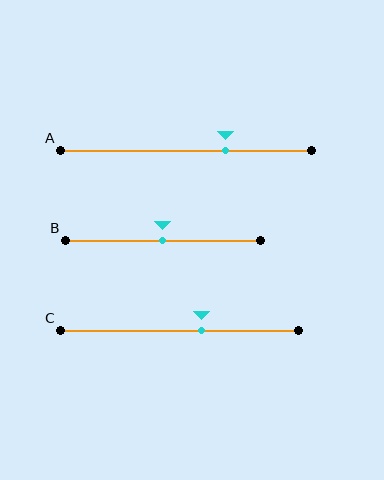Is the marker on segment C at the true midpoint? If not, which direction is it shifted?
No, the marker on segment C is shifted to the right by about 9% of the segment length.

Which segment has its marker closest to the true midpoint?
Segment B has its marker closest to the true midpoint.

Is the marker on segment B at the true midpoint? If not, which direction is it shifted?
Yes, the marker on segment B is at the true midpoint.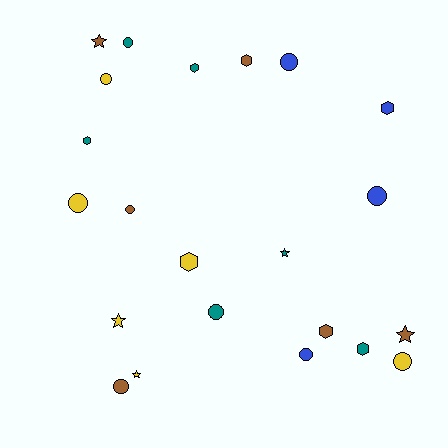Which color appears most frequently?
Teal, with 6 objects.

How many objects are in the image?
There are 22 objects.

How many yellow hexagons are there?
There is 1 yellow hexagon.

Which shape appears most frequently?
Circle, with 10 objects.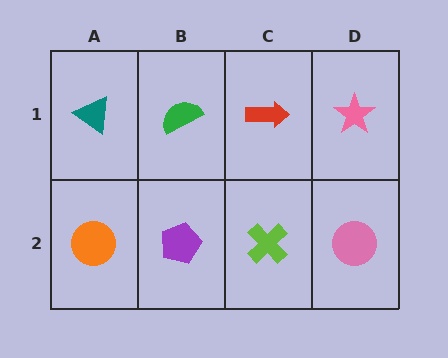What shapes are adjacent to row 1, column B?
A purple pentagon (row 2, column B), a teal triangle (row 1, column A), a red arrow (row 1, column C).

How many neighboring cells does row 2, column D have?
2.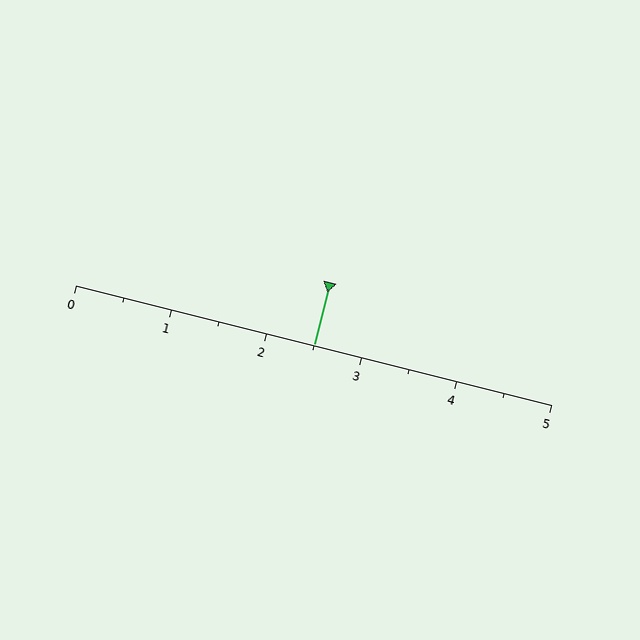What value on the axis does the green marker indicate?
The marker indicates approximately 2.5.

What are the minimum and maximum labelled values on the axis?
The axis runs from 0 to 5.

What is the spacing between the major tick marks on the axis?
The major ticks are spaced 1 apart.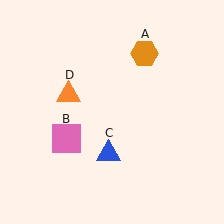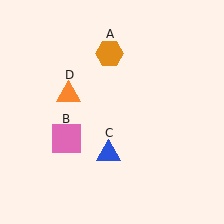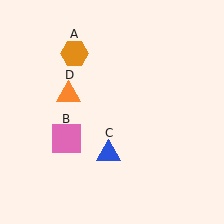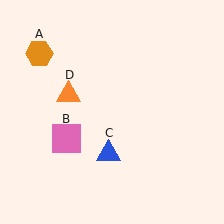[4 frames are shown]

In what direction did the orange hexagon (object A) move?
The orange hexagon (object A) moved left.